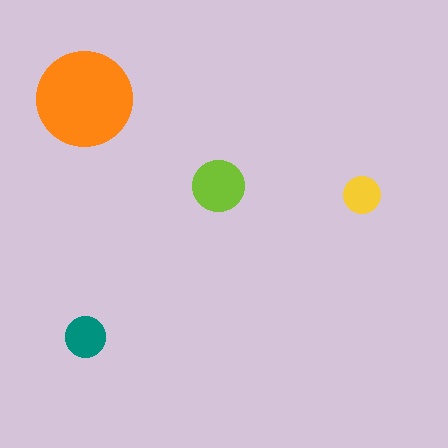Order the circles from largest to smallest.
the orange one, the lime one, the teal one, the yellow one.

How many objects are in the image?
There are 4 objects in the image.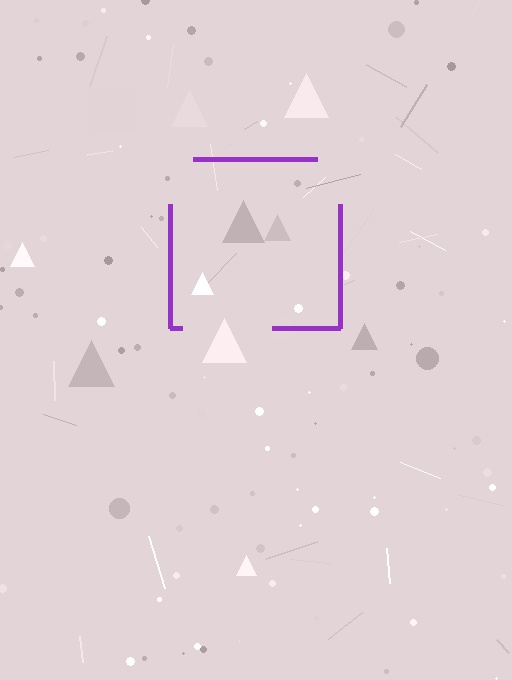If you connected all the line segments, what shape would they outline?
They would outline a square.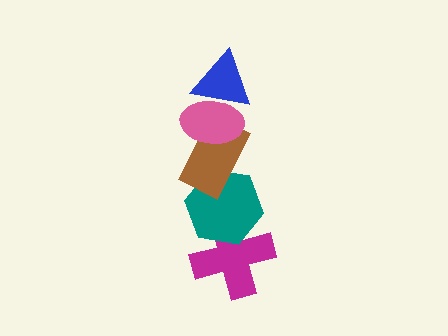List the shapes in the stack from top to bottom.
From top to bottom: the blue triangle, the pink ellipse, the brown rectangle, the teal hexagon, the magenta cross.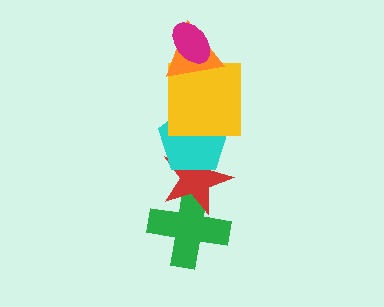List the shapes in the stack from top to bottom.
From top to bottom: the magenta ellipse, the orange triangle, the yellow square, the cyan pentagon, the red star, the green cross.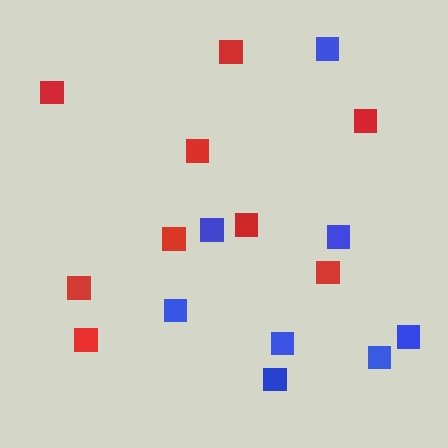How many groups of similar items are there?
There are 2 groups: one group of red squares (9) and one group of blue squares (8).